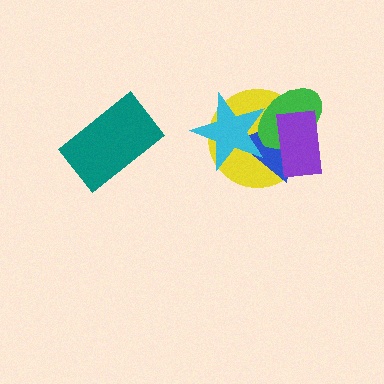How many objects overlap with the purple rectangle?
3 objects overlap with the purple rectangle.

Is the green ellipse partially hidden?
Yes, it is partially covered by another shape.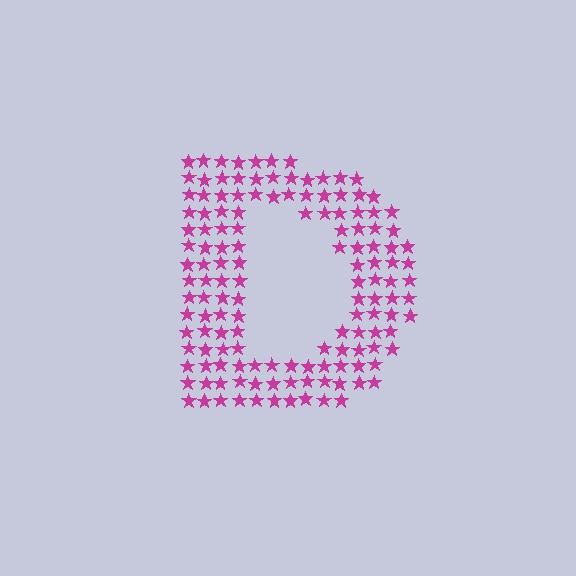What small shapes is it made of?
It is made of small stars.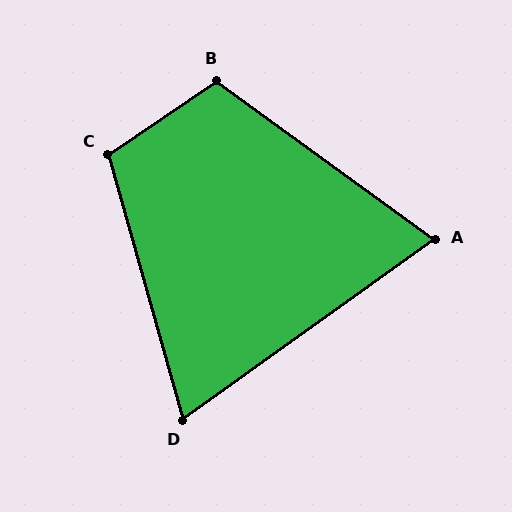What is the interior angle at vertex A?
Approximately 71 degrees (acute).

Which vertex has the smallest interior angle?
D, at approximately 70 degrees.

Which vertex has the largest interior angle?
B, at approximately 110 degrees.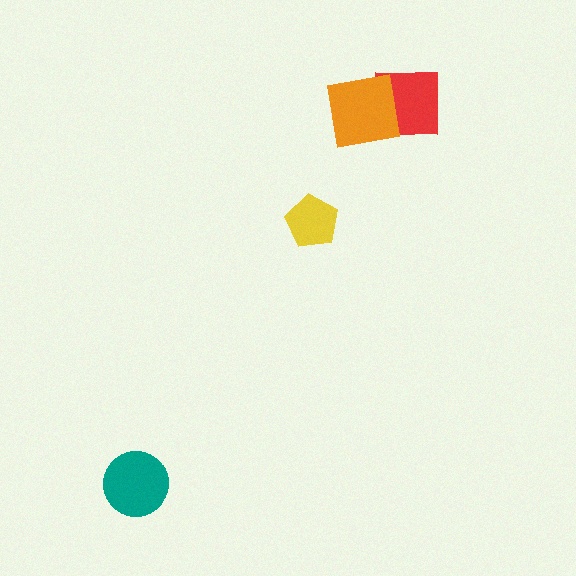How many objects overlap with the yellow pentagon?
0 objects overlap with the yellow pentagon.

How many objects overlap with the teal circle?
0 objects overlap with the teal circle.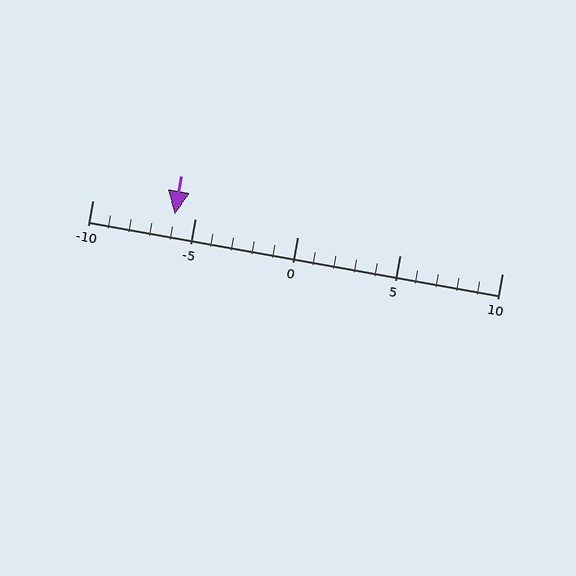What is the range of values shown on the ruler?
The ruler shows values from -10 to 10.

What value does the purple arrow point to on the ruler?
The purple arrow points to approximately -6.